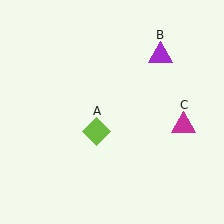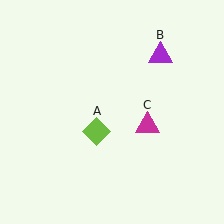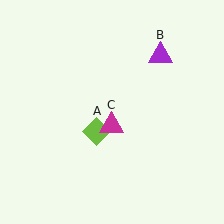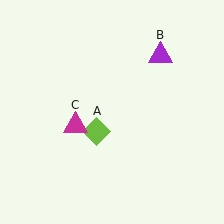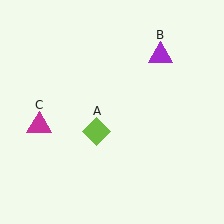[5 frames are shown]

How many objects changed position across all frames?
1 object changed position: magenta triangle (object C).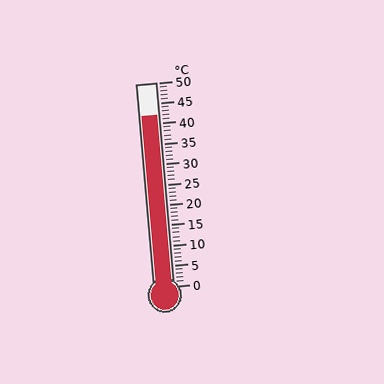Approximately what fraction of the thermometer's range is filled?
The thermometer is filled to approximately 85% of its range.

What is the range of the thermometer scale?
The thermometer scale ranges from 0°C to 50°C.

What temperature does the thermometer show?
The thermometer shows approximately 42°C.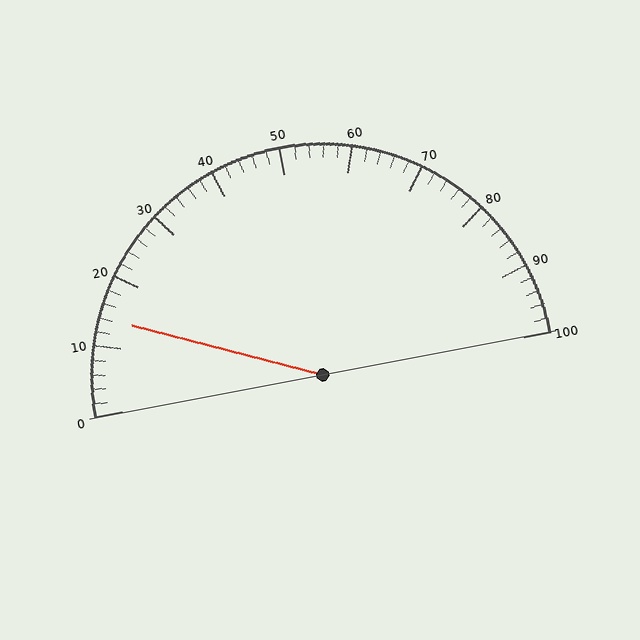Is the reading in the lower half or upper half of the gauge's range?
The reading is in the lower half of the range (0 to 100).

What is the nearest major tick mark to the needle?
The nearest major tick mark is 10.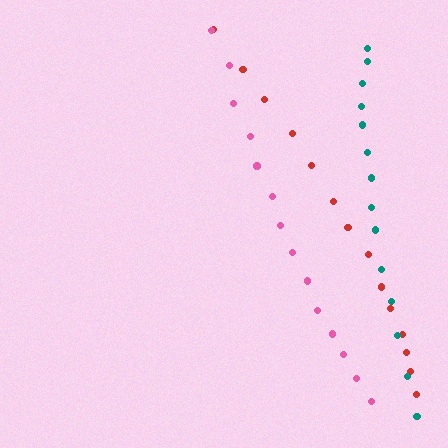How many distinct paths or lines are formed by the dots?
There are 3 distinct paths.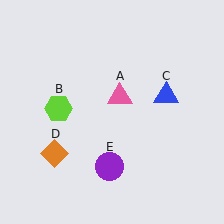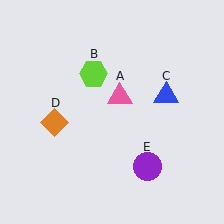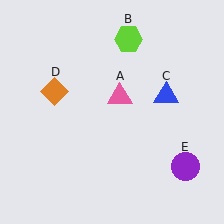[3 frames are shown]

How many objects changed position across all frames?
3 objects changed position: lime hexagon (object B), orange diamond (object D), purple circle (object E).